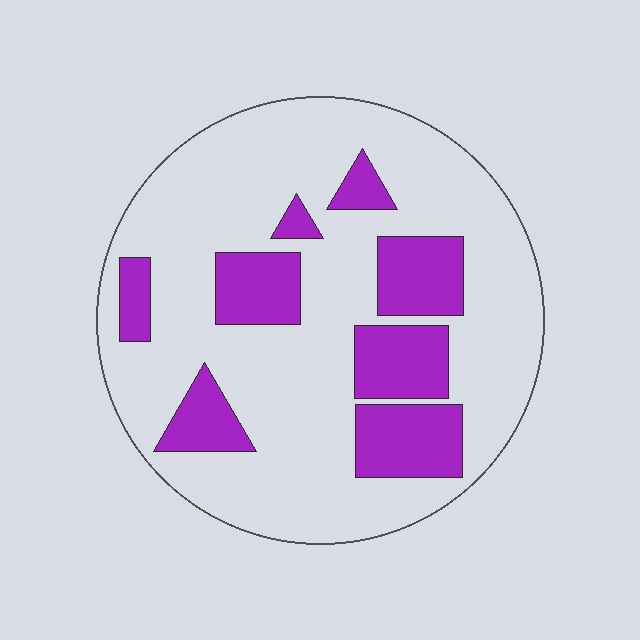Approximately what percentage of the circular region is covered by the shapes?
Approximately 25%.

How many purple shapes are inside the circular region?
8.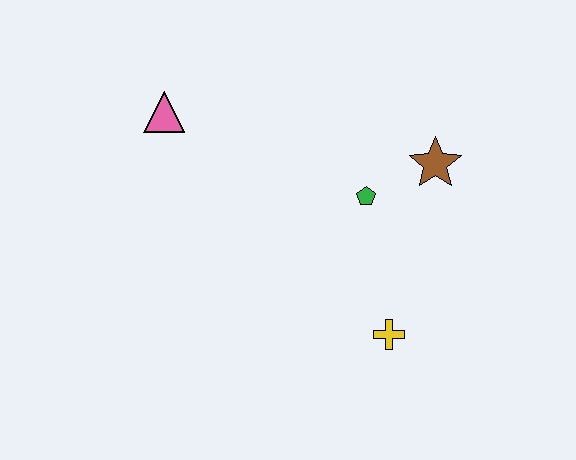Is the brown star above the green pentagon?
Yes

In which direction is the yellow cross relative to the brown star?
The yellow cross is below the brown star.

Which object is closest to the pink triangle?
The green pentagon is closest to the pink triangle.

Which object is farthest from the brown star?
The pink triangle is farthest from the brown star.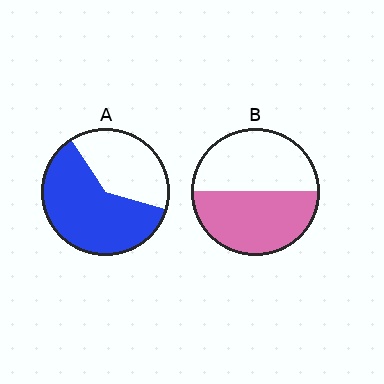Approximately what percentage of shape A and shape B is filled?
A is approximately 60% and B is approximately 50%.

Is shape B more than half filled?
Roughly half.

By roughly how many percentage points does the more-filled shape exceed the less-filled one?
By roughly 10 percentage points (A over B).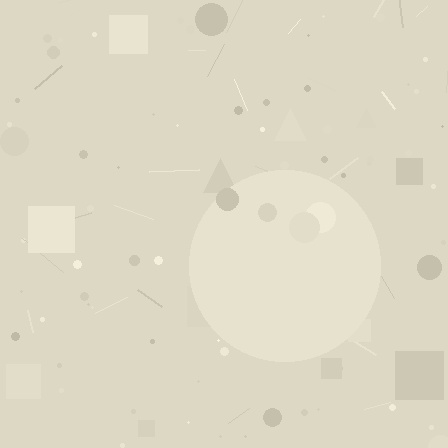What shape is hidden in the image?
A circle is hidden in the image.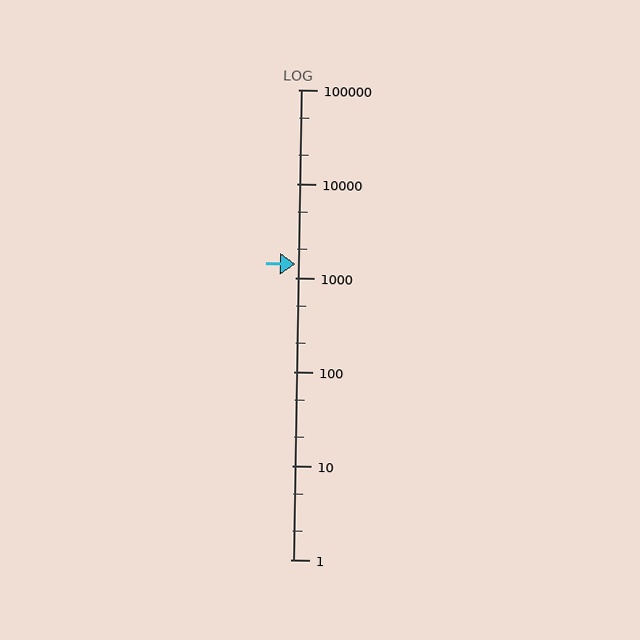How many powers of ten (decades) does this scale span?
The scale spans 5 decades, from 1 to 100000.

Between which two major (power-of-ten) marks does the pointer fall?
The pointer is between 1000 and 10000.